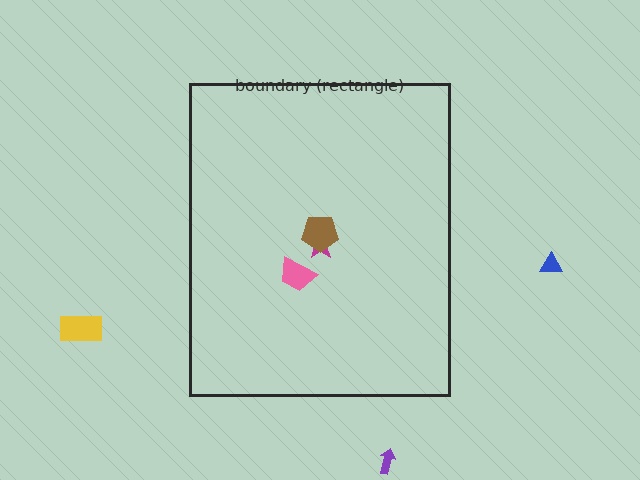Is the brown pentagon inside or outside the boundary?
Inside.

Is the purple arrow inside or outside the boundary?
Outside.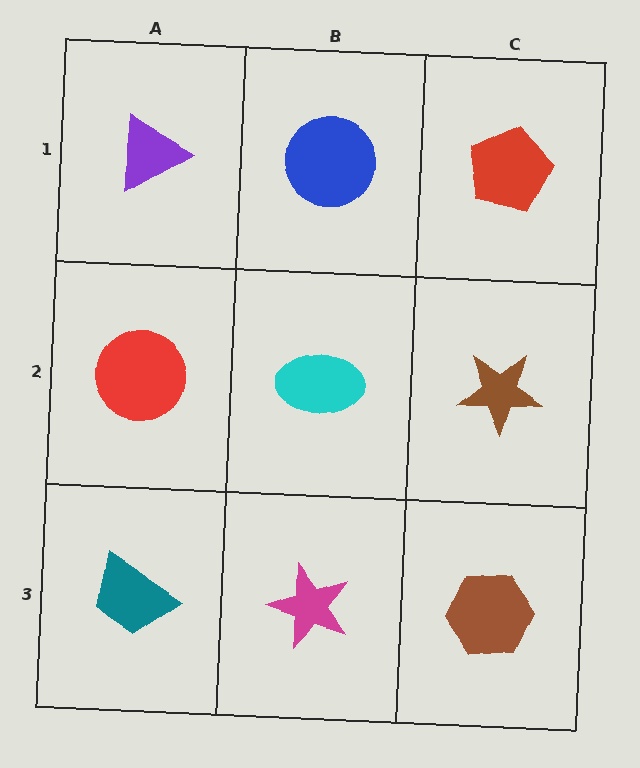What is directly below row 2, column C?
A brown hexagon.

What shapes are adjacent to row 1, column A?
A red circle (row 2, column A), a blue circle (row 1, column B).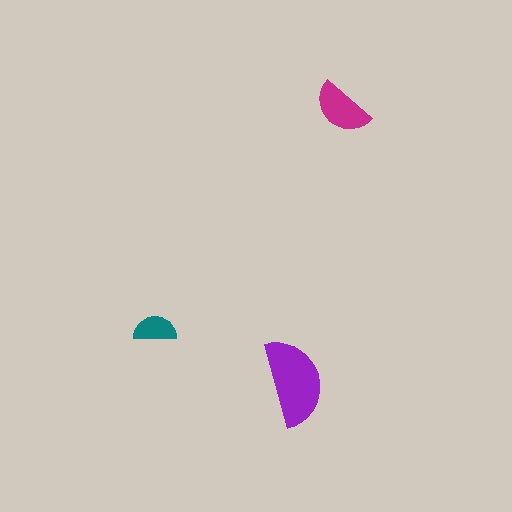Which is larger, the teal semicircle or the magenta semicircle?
The magenta one.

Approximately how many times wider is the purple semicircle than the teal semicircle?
About 2 times wider.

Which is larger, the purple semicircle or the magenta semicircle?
The purple one.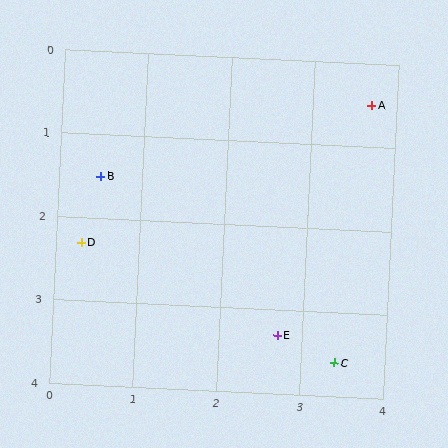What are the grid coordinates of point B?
Point B is at approximately (0.5, 1.5).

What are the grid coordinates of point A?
Point A is at approximately (3.7, 0.5).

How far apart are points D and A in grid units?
Points D and A are about 3.8 grid units apart.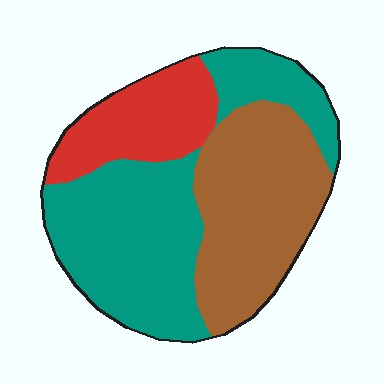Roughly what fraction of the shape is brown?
Brown takes up about one third (1/3) of the shape.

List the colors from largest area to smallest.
From largest to smallest: teal, brown, red.